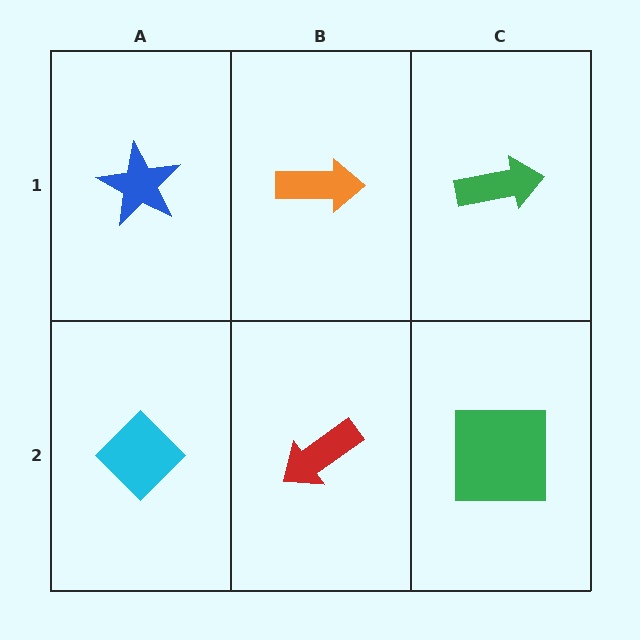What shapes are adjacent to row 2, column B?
An orange arrow (row 1, column B), a cyan diamond (row 2, column A), a green square (row 2, column C).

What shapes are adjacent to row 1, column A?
A cyan diamond (row 2, column A), an orange arrow (row 1, column B).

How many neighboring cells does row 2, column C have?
2.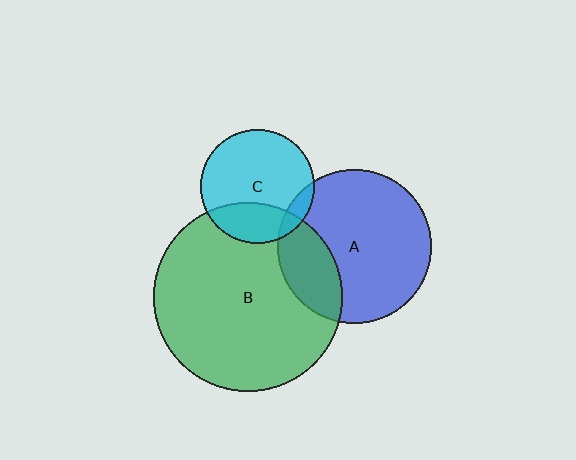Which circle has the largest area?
Circle B (green).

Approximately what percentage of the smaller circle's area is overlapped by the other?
Approximately 10%.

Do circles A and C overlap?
Yes.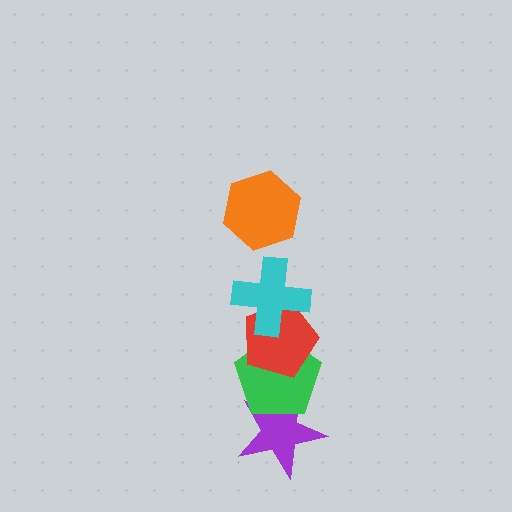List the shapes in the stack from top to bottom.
From top to bottom: the orange hexagon, the cyan cross, the red pentagon, the green pentagon, the purple star.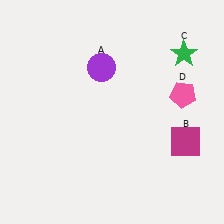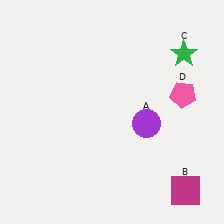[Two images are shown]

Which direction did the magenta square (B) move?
The magenta square (B) moved down.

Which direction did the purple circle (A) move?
The purple circle (A) moved down.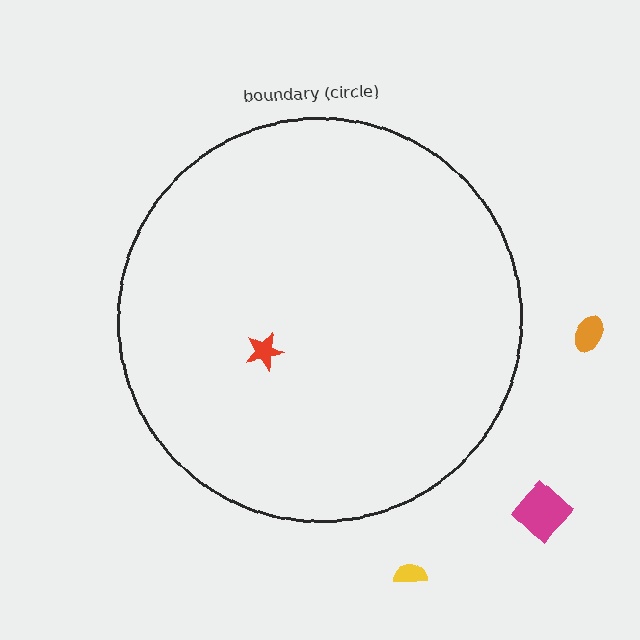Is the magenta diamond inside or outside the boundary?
Outside.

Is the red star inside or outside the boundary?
Inside.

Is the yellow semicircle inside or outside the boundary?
Outside.